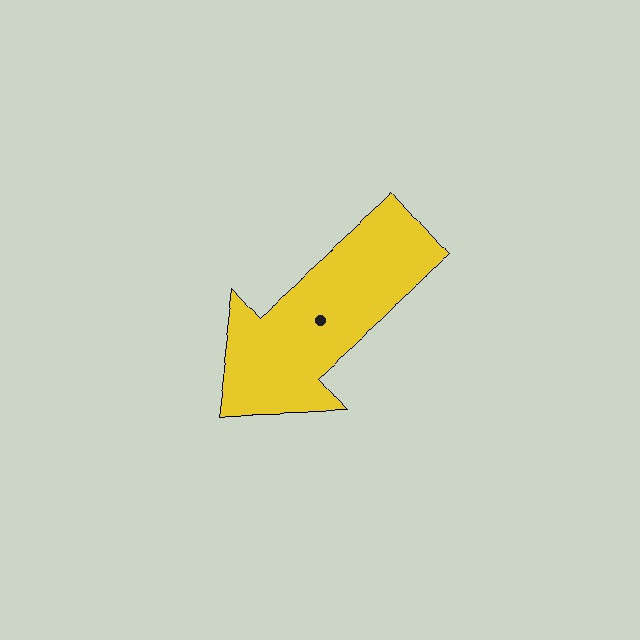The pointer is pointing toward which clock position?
Roughly 8 o'clock.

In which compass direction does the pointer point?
Southwest.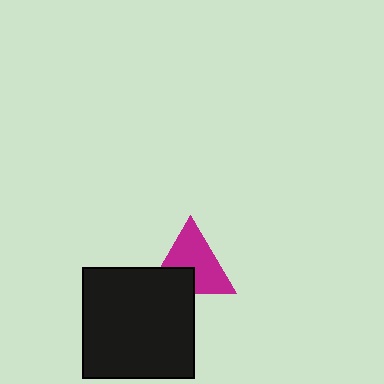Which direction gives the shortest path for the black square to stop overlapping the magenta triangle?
Moving down gives the shortest separation.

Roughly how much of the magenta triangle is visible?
Most of it is visible (roughly 69%).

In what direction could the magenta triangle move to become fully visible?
The magenta triangle could move up. That would shift it out from behind the black square entirely.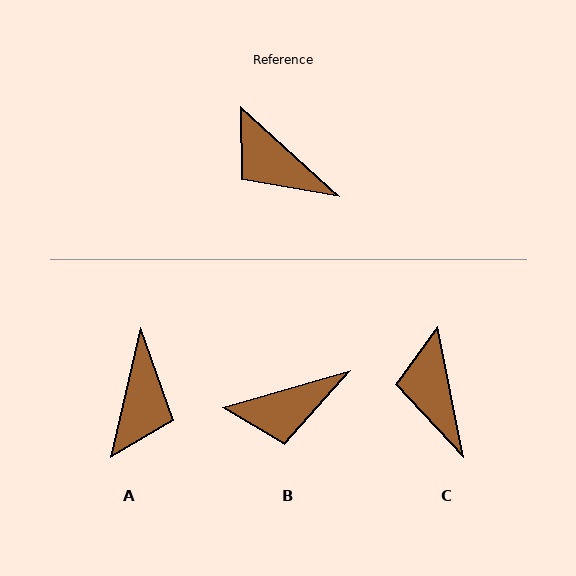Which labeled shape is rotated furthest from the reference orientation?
A, about 119 degrees away.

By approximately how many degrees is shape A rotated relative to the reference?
Approximately 119 degrees counter-clockwise.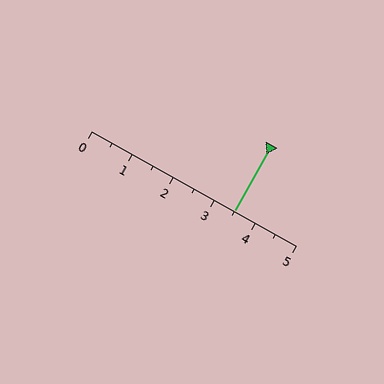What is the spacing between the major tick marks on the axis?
The major ticks are spaced 1 apart.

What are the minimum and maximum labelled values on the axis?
The axis runs from 0 to 5.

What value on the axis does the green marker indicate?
The marker indicates approximately 3.5.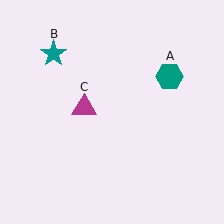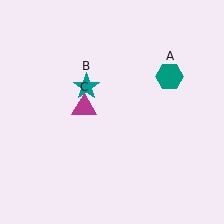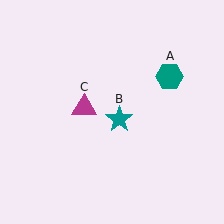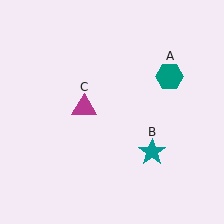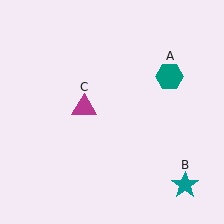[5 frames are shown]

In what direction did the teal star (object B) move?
The teal star (object B) moved down and to the right.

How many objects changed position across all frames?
1 object changed position: teal star (object B).